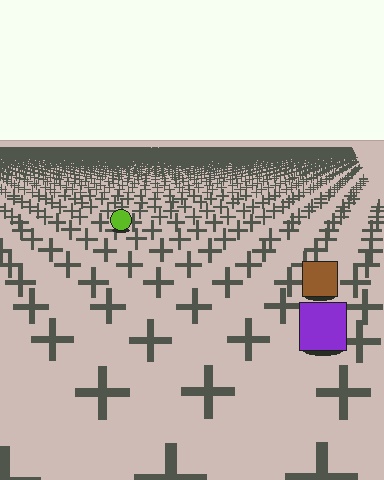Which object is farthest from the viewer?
The lime circle is farthest from the viewer. It appears smaller and the ground texture around it is denser.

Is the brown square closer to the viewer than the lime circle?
Yes. The brown square is closer — you can tell from the texture gradient: the ground texture is coarser near it.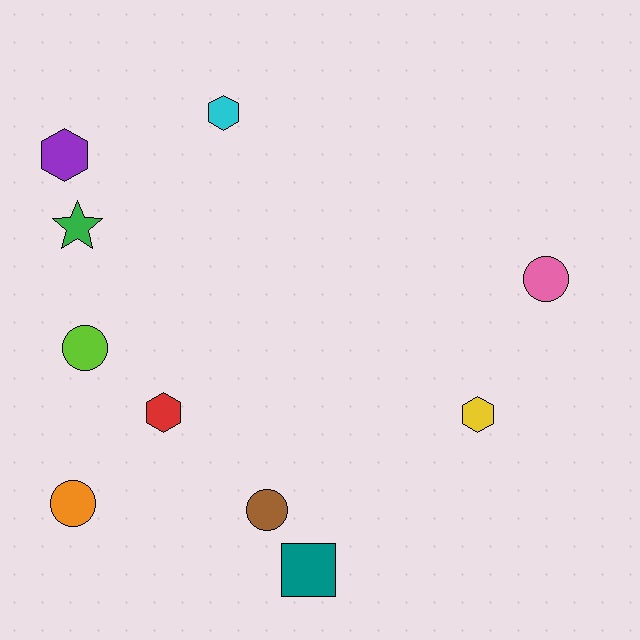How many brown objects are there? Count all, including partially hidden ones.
There is 1 brown object.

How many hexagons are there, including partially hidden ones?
There are 4 hexagons.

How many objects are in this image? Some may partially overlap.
There are 10 objects.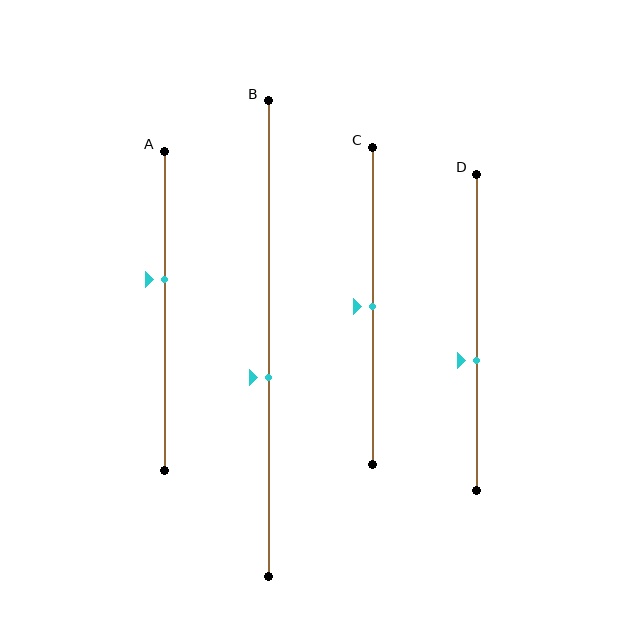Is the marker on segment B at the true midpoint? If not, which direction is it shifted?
No, the marker on segment B is shifted downward by about 8% of the segment length.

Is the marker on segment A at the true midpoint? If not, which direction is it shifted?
No, the marker on segment A is shifted upward by about 10% of the segment length.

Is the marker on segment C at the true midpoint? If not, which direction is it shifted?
Yes, the marker on segment C is at the true midpoint.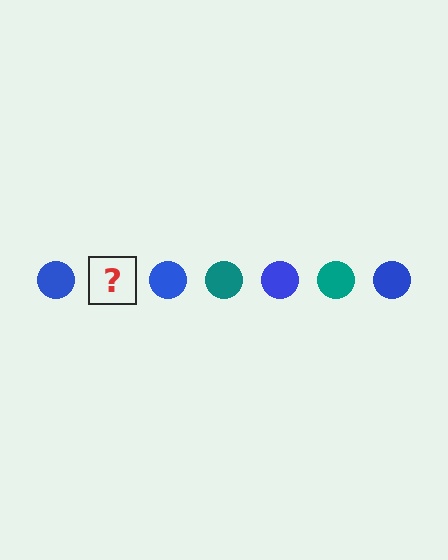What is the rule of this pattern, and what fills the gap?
The rule is that the pattern cycles through blue, teal circles. The gap should be filled with a teal circle.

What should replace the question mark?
The question mark should be replaced with a teal circle.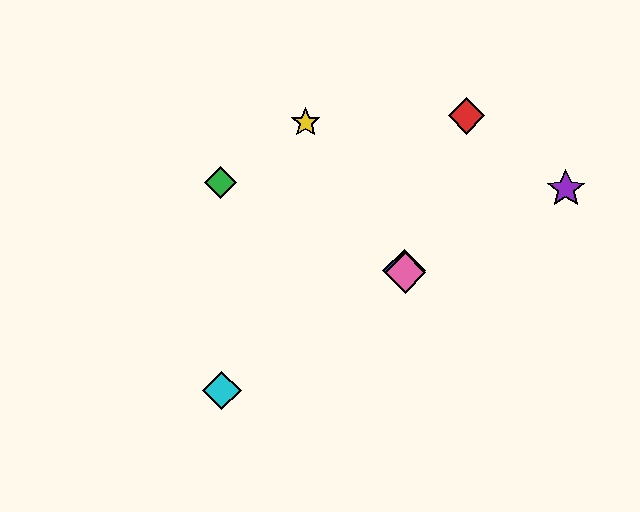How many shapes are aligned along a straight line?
4 shapes (the blue diamond, the yellow star, the orange diamond, the pink diamond) are aligned along a straight line.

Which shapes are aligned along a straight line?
The blue diamond, the yellow star, the orange diamond, the pink diamond are aligned along a straight line.